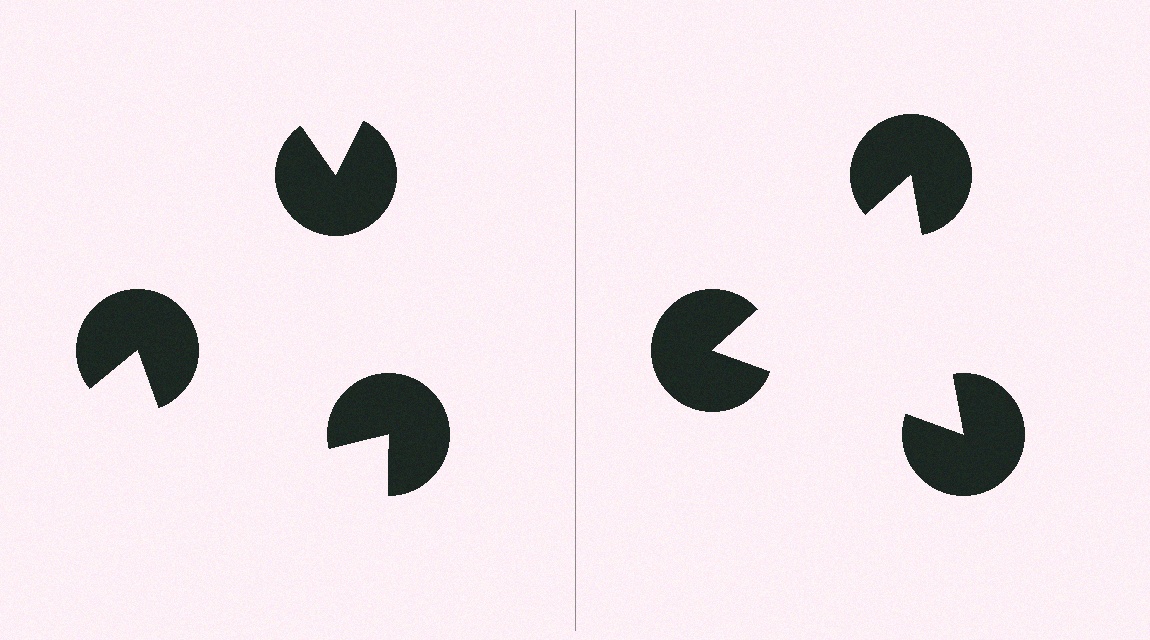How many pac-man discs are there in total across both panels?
6 — 3 on each side.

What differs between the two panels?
The pac-man discs are positioned identically on both sides; only the wedge orientations differ. On the right they align to a triangle; on the left they are misaligned.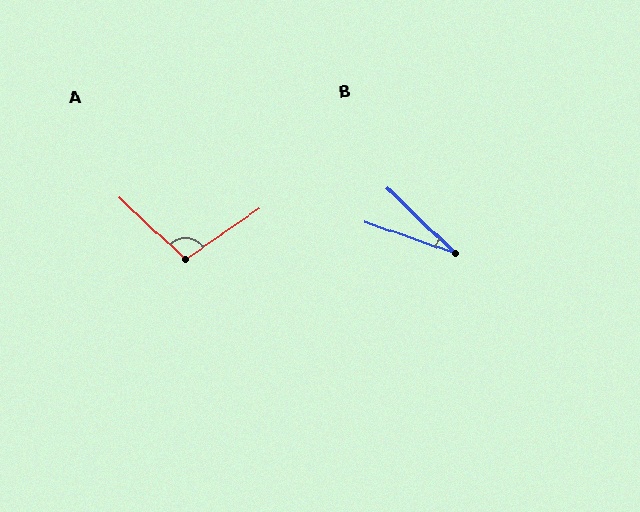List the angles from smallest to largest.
B (25°), A (103°).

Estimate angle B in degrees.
Approximately 25 degrees.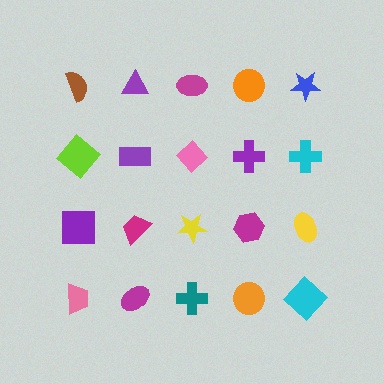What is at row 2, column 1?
A lime diamond.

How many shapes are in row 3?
5 shapes.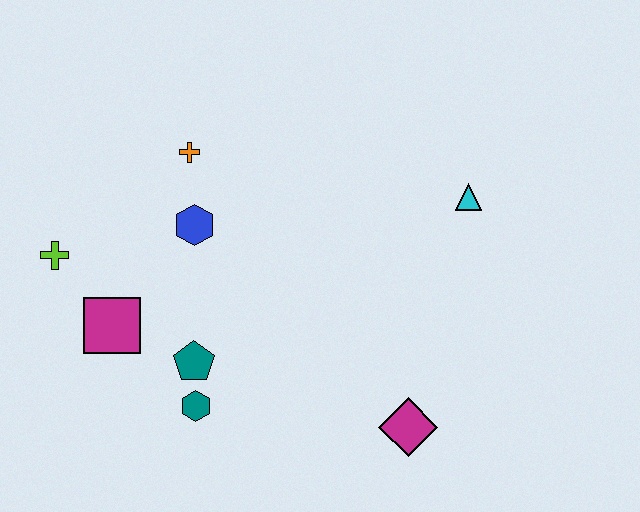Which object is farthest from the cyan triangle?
The lime cross is farthest from the cyan triangle.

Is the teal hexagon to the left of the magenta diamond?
Yes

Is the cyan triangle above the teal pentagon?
Yes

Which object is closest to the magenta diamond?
The teal hexagon is closest to the magenta diamond.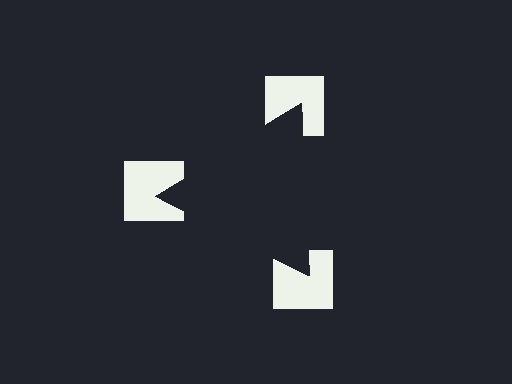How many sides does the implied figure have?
3 sides.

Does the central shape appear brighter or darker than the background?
It typically appears slightly darker than the background, even though no actual brightness change is drawn.